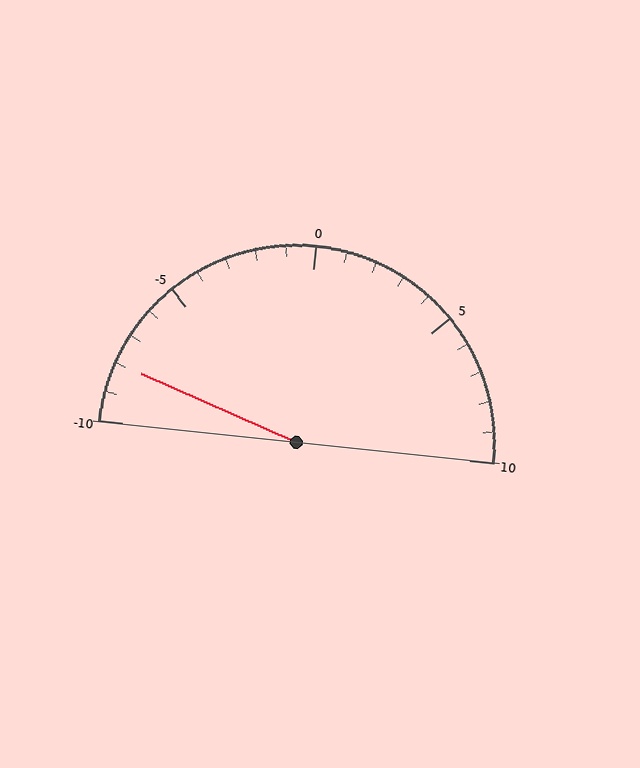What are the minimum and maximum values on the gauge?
The gauge ranges from -10 to 10.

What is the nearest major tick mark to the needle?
The nearest major tick mark is -10.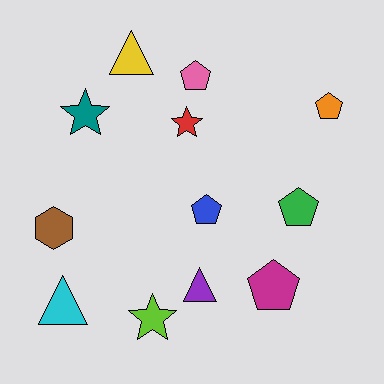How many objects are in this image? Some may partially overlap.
There are 12 objects.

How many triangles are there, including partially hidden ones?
There are 3 triangles.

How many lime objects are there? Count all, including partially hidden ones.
There is 1 lime object.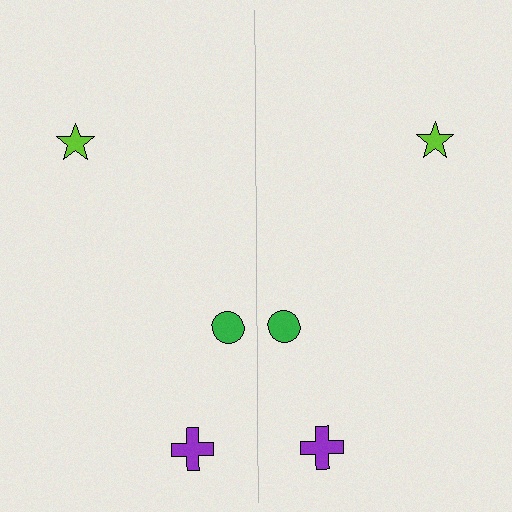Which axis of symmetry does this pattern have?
The pattern has a vertical axis of symmetry running through the center of the image.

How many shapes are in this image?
There are 6 shapes in this image.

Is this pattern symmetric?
Yes, this pattern has bilateral (reflection) symmetry.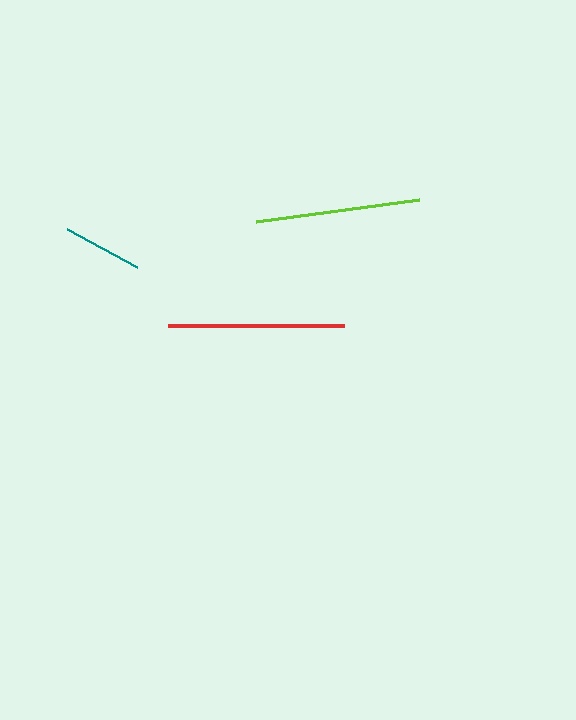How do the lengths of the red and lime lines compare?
The red and lime lines are approximately the same length.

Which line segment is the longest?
The red line is the longest at approximately 176 pixels.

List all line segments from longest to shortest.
From longest to shortest: red, lime, teal.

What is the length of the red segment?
The red segment is approximately 176 pixels long.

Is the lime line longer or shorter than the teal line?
The lime line is longer than the teal line.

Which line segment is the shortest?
The teal line is the shortest at approximately 79 pixels.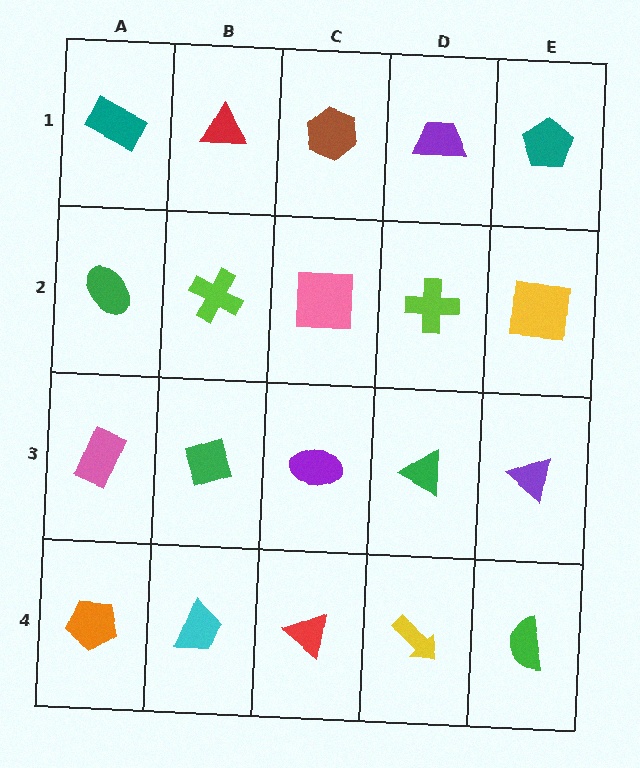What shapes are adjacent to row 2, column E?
A teal pentagon (row 1, column E), a purple triangle (row 3, column E), a lime cross (row 2, column D).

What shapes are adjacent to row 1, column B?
A lime cross (row 2, column B), a teal rectangle (row 1, column A), a brown hexagon (row 1, column C).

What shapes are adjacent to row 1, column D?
A lime cross (row 2, column D), a brown hexagon (row 1, column C), a teal pentagon (row 1, column E).